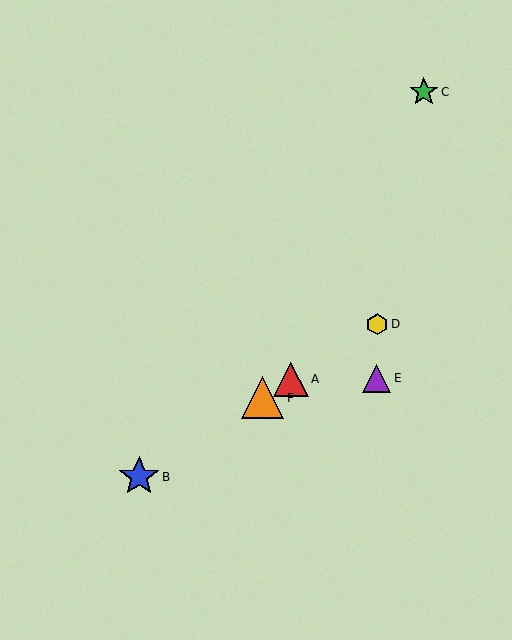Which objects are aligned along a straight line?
Objects A, B, D, F are aligned along a straight line.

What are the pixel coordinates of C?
Object C is at (424, 92).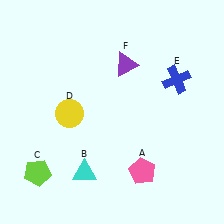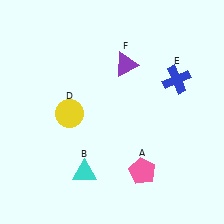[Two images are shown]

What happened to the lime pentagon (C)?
The lime pentagon (C) was removed in Image 2. It was in the bottom-left area of Image 1.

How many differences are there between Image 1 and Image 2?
There is 1 difference between the two images.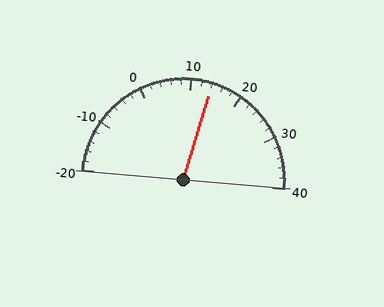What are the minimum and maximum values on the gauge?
The gauge ranges from -20 to 40.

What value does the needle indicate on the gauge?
The needle indicates approximately 14.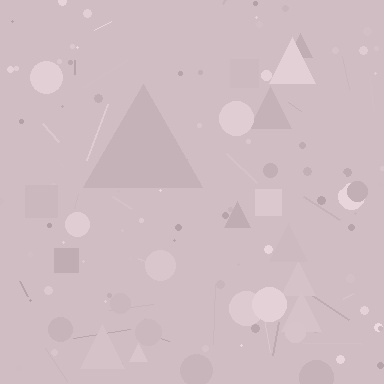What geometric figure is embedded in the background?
A triangle is embedded in the background.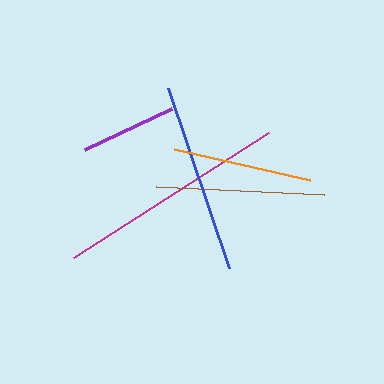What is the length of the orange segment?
The orange segment is approximately 139 pixels long.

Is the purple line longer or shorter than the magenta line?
The magenta line is longer than the purple line.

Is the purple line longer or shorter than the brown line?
The brown line is longer than the purple line.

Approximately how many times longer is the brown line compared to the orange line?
The brown line is approximately 1.2 times the length of the orange line.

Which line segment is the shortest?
The purple line is the shortest at approximately 96 pixels.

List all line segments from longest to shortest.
From longest to shortest: magenta, blue, brown, orange, purple.